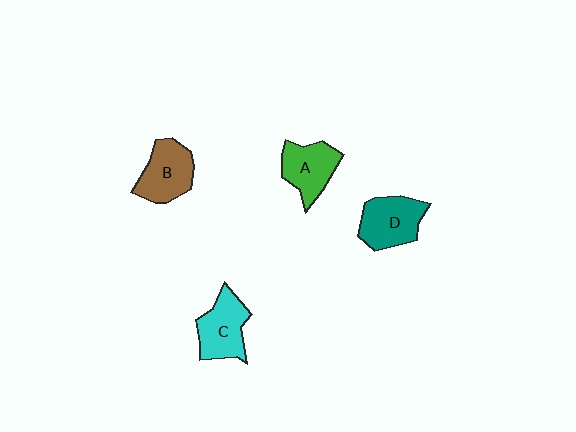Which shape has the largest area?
Shape D (teal).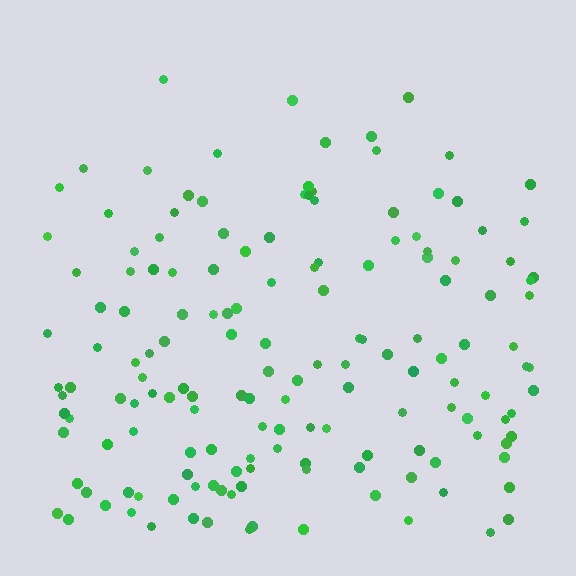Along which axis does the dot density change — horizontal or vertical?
Vertical.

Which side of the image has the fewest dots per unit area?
The top.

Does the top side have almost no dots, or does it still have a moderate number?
Still a moderate number, just noticeably fewer than the bottom.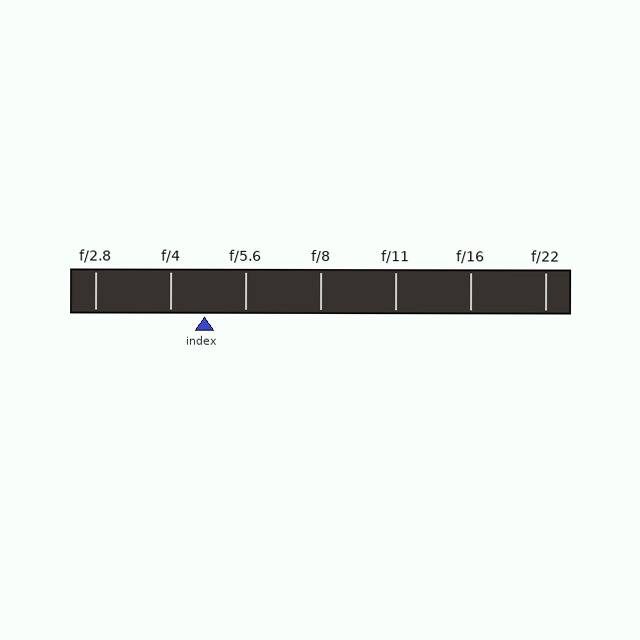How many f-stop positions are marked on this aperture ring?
There are 7 f-stop positions marked.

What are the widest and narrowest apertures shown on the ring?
The widest aperture shown is f/2.8 and the narrowest is f/22.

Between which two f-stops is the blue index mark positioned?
The index mark is between f/4 and f/5.6.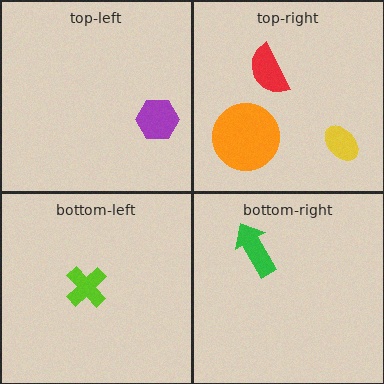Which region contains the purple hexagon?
The top-left region.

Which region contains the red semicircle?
The top-right region.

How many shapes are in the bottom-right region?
1.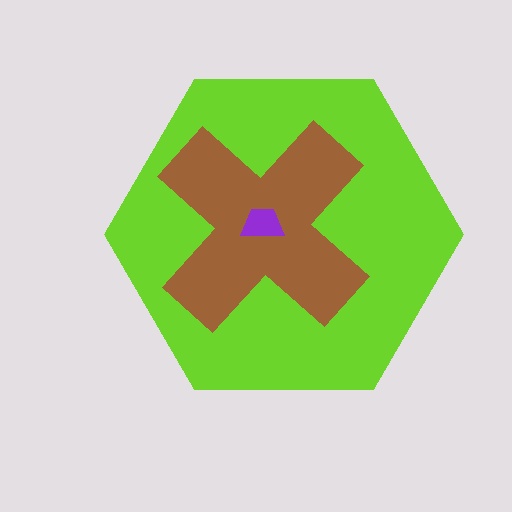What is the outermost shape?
The lime hexagon.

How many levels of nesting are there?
3.